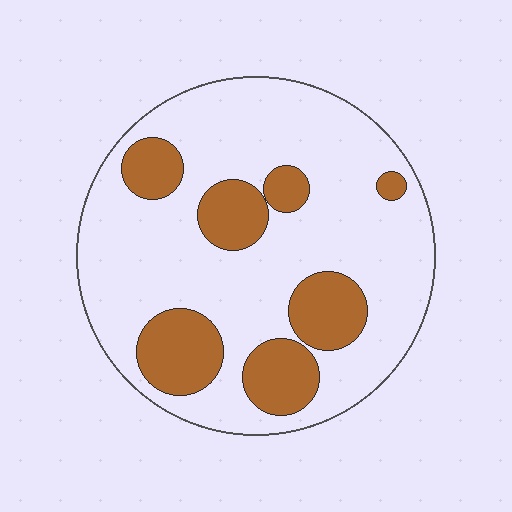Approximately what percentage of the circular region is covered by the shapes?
Approximately 25%.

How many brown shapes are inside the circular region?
7.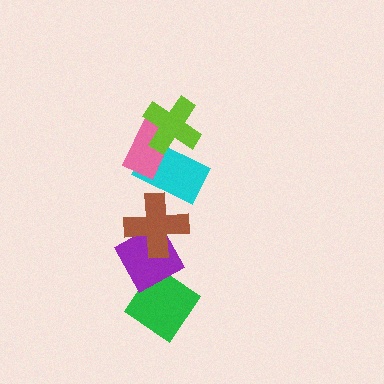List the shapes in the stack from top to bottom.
From top to bottom: the lime cross, the pink rectangle, the cyan rectangle, the brown cross, the purple diamond, the green diamond.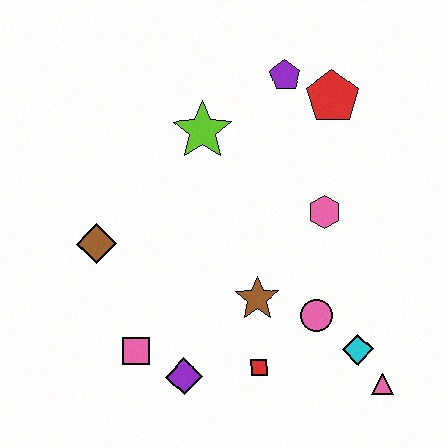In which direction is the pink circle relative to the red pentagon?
The pink circle is below the red pentagon.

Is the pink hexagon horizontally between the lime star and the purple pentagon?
No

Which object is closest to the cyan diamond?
The pink triangle is closest to the cyan diamond.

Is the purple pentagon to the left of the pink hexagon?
Yes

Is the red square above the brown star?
No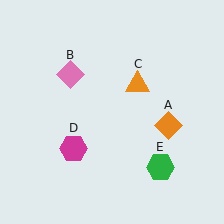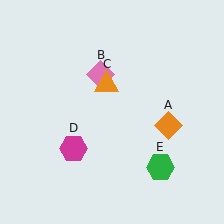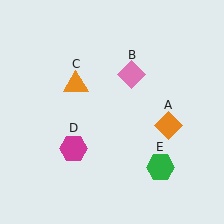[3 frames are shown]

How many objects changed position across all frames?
2 objects changed position: pink diamond (object B), orange triangle (object C).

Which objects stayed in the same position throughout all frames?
Orange diamond (object A) and magenta hexagon (object D) and green hexagon (object E) remained stationary.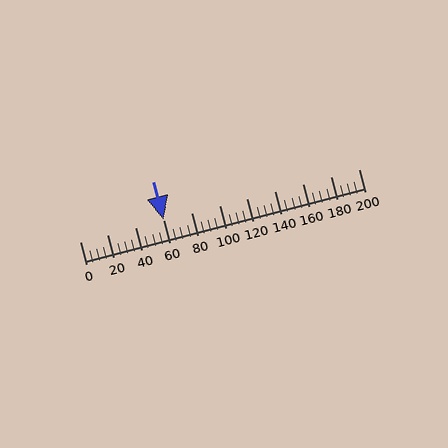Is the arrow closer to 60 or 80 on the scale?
The arrow is closer to 60.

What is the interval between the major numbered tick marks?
The major tick marks are spaced 20 units apart.